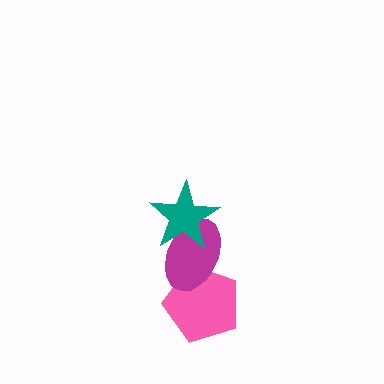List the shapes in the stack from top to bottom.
From top to bottom: the teal star, the magenta ellipse, the pink pentagon.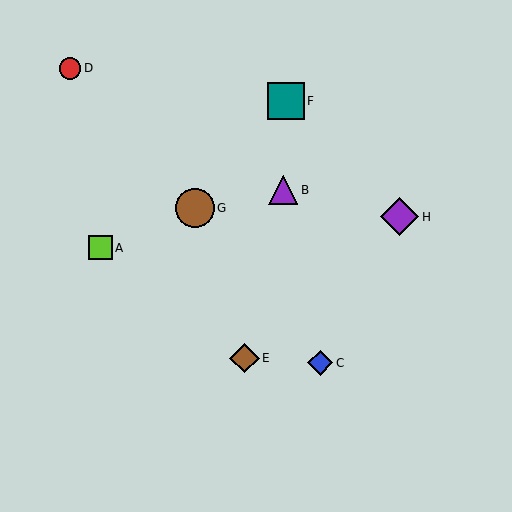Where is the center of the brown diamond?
The center of the brown diamond is at (245, 358).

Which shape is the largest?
The brown circle (labeled G) is the largest.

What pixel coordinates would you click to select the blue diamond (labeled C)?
Click at (320, 363) to select the blue diamond C.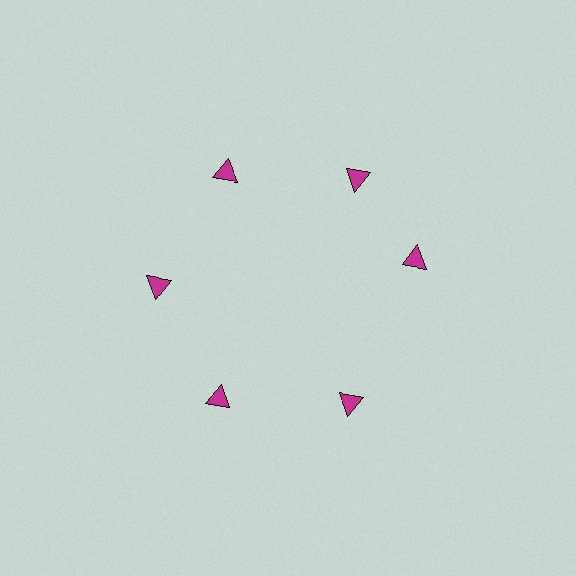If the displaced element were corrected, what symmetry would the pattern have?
It would have 6-fold rotational symmetry — the pattern would map onto itself every 60 degrees.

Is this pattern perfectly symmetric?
No. The 6 magenta triangles are arranged in a ring, but one element near the 3 o'clock position is rotated out of alignment along the ring, breaking the 6-fold rotational symmetry.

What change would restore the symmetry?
The symmetry would be restored by rotating it back into even spacing with its neighbors so that all 6 triangles sit at equal angles and equal distance from the center.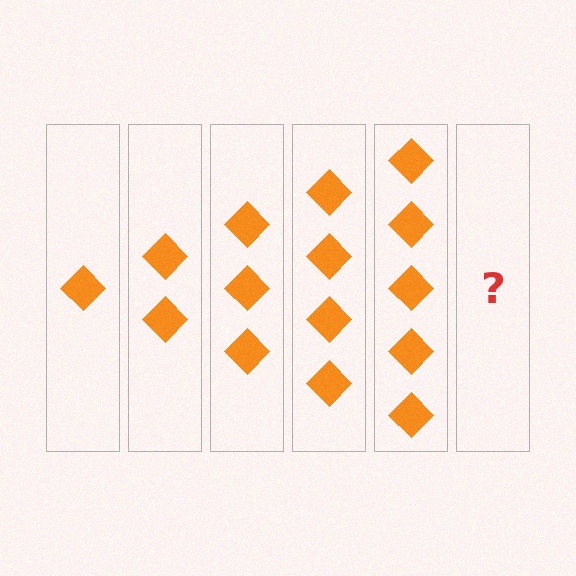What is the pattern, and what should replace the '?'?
The pattern is that each step adds one more diamond. The '?' should be 6 diamonds.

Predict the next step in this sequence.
The next step is 6 diamonds.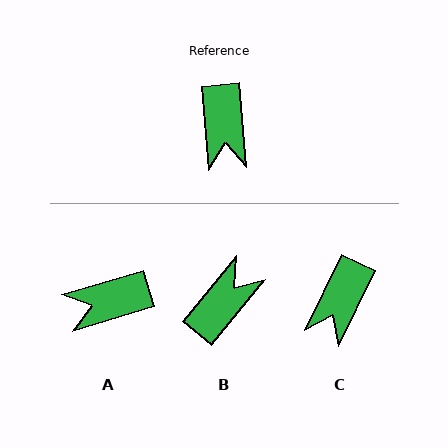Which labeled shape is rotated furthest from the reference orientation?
B, about 136 degrees away.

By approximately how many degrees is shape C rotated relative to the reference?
Approximately 31 degrees clockwise.